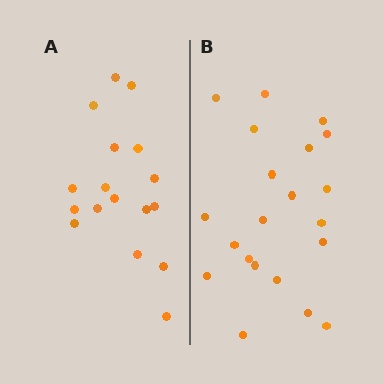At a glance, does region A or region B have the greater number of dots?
Region B (the right region) has more dots.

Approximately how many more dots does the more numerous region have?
Region B has about 4 more dots than region A.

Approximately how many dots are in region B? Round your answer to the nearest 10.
About 20 dots. (The exact count is 21, which rounds to 20.)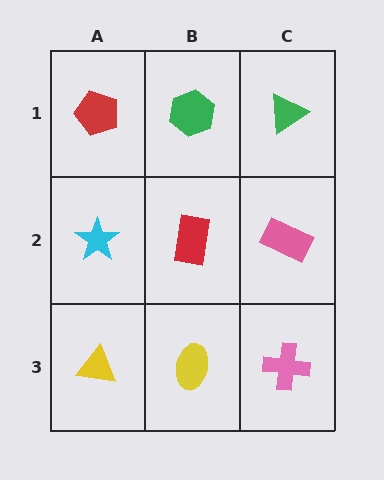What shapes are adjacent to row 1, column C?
A pink rectangle (row 2, column C), a green hexagon (row 1, column B).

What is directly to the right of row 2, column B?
A pink rectangle.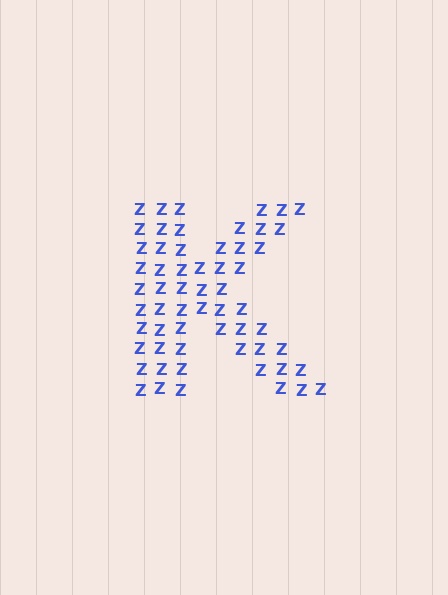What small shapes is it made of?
It is made of small letter Z's.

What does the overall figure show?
The overall figure shows the letter K.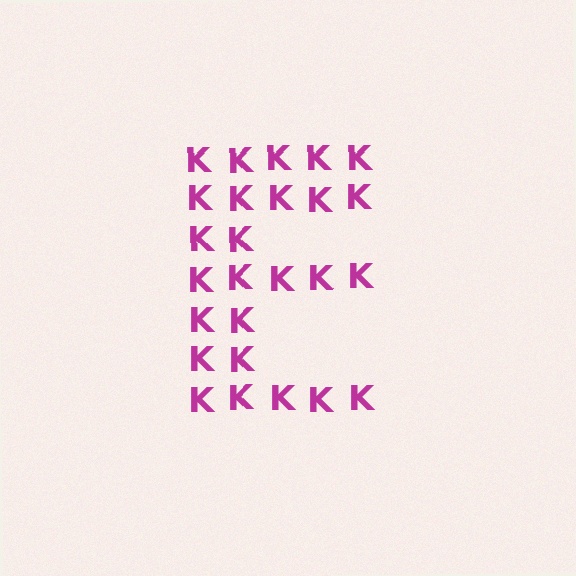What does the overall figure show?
The overall figure shows the letter E.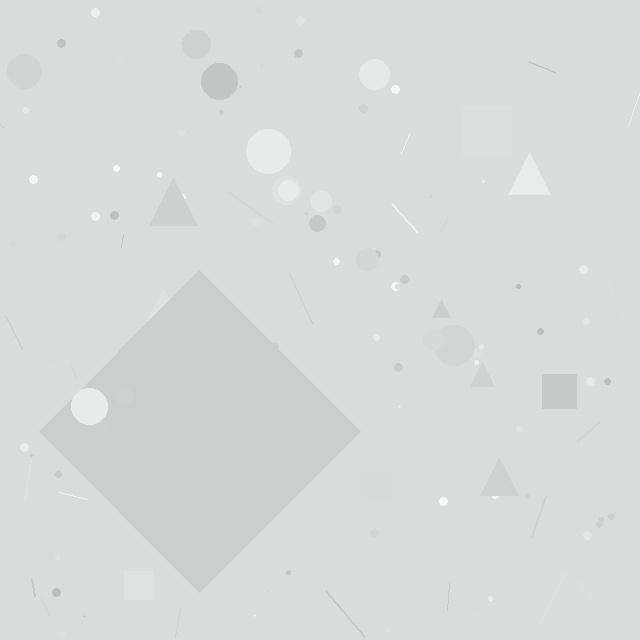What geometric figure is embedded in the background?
A diamond is embedded in the background.